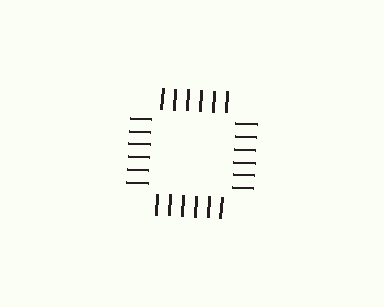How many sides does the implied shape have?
4 sides — the line-ends trace a square.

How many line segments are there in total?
24 — 6 along each of the 4 edges.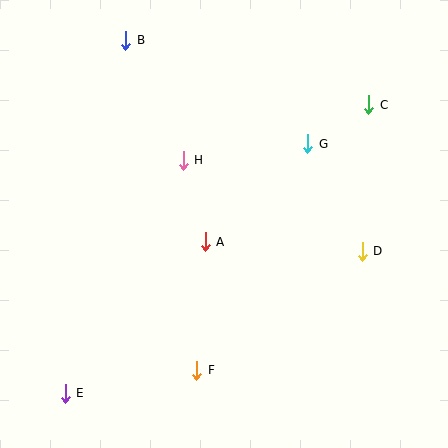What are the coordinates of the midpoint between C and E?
The midpoint between C and E is at (217, 249).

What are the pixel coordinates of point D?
Point D is at (362, 251).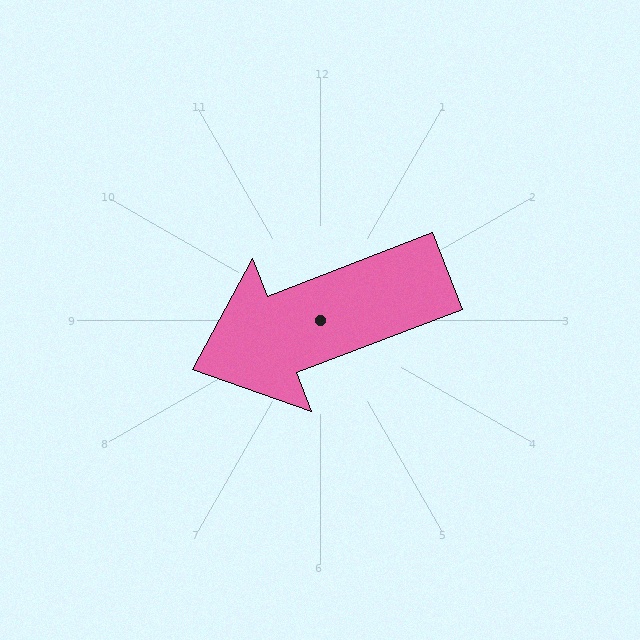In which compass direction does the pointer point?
West.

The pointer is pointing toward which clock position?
Roughly 8 o'clock.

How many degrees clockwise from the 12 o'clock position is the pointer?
Approximately 249 degrees.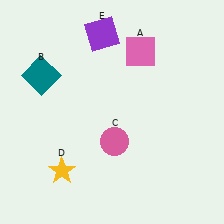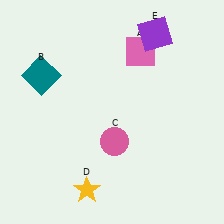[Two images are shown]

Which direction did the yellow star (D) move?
The yellow star (D) moved right.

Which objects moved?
The objects that moved are: the yellow star (D), the purple square (E).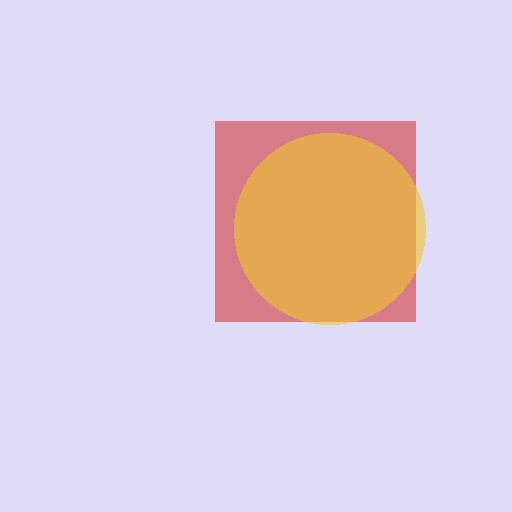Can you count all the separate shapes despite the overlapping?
Yes, there are 2 separate shapes.